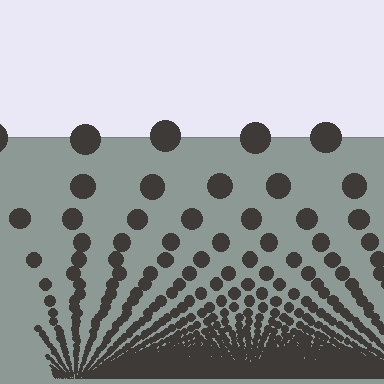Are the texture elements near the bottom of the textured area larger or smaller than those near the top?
Smaller. The gradient is inverted — elements near the bottom are smaller and denser.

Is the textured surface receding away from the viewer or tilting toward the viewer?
The surface appears to tilt toward the viewer. Texture elements get larger and sparser toward the top.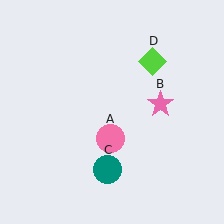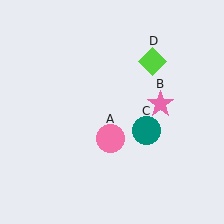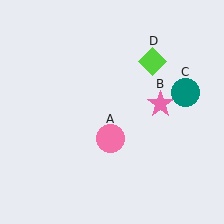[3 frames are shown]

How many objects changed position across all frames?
1 object changed position: teal circle (object C).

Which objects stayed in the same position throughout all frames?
Pink circle (object A) and pink star (object B) and lime diamond (object D) remained stationary.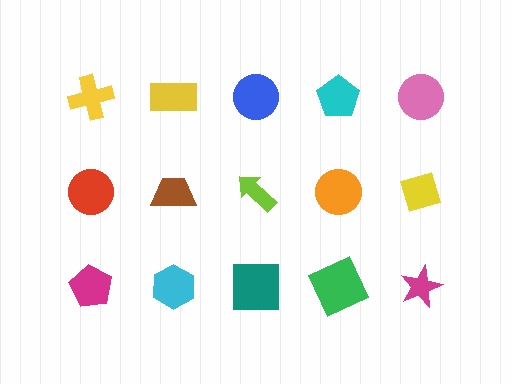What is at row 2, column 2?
A brown trapezoid.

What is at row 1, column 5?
A pink circle.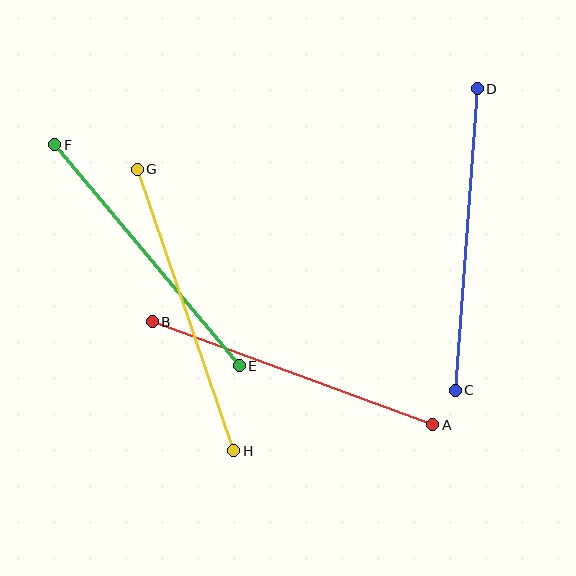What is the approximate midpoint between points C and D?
The midpoint is at approximately (466, 240) pixels.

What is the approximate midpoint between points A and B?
The midpoint is at approximately (293, 373) pixels.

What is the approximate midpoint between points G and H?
The midpoint is at approximately (185, 310) pixels.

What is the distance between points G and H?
The distance is approximately 298 pixels.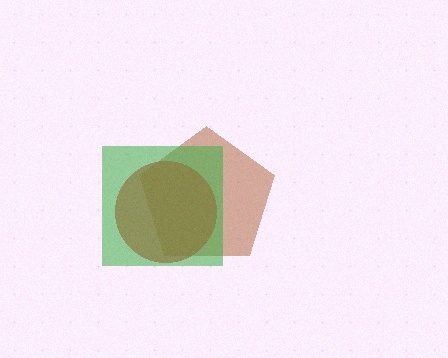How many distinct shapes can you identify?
There are 3 distinct shapes: a brown pentagon, a red circle, a green square.